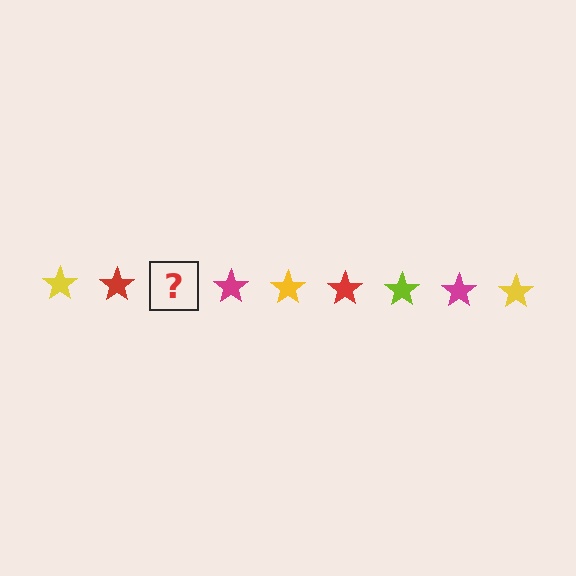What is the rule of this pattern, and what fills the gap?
The rule is that the pattern cycles through yellow, red, lime, magenta stars. The gap should be filled with a lime star.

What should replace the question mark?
The question mark should be replaced with a lime star.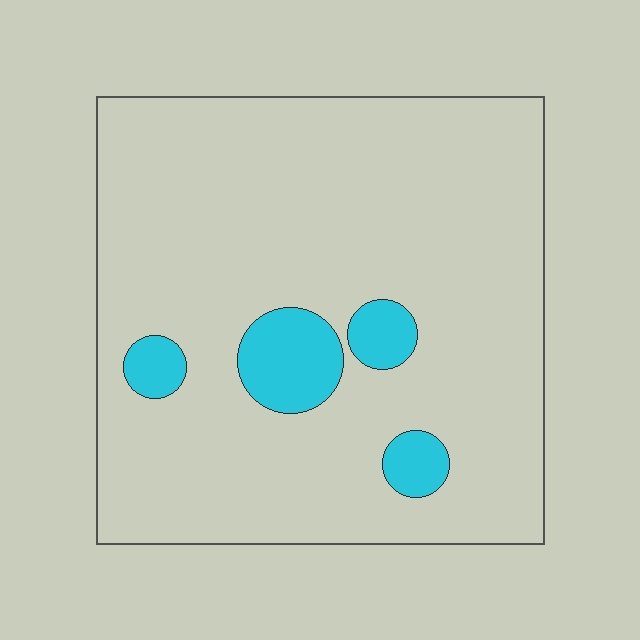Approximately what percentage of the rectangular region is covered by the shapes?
Approximately 10%.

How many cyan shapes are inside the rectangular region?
4.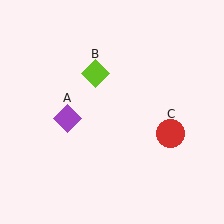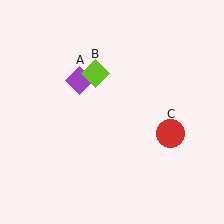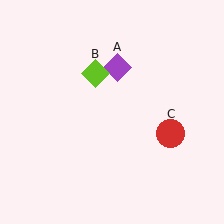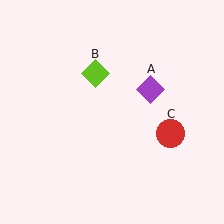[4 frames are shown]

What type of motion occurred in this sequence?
The purple diamond (object A) rotated clockwise around the center of the scene.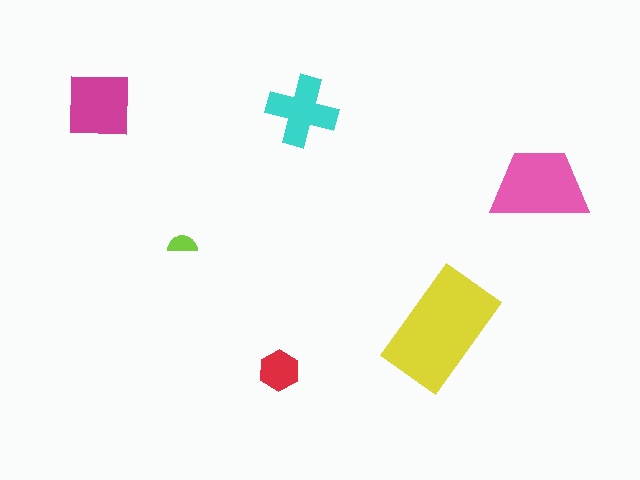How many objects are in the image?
There are 6 objects in the image.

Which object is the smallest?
The lime semicircle.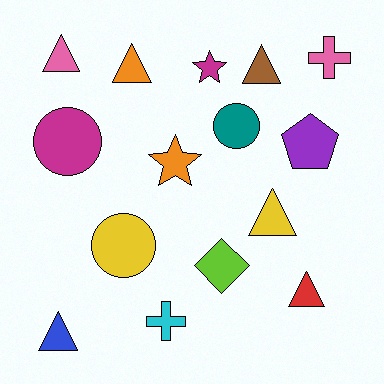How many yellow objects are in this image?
There are 2 yellow objects.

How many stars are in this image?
There are 2 stars.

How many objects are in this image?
There are 15 objects.